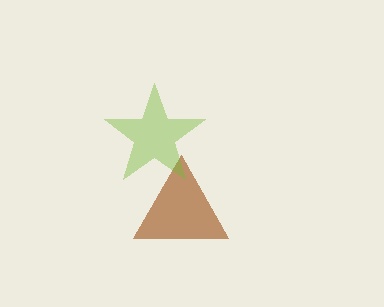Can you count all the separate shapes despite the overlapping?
Yes, there are 2 separate shapes.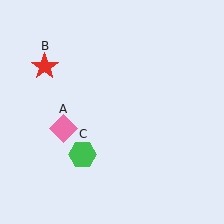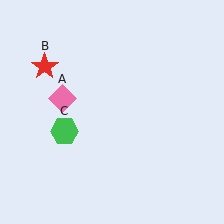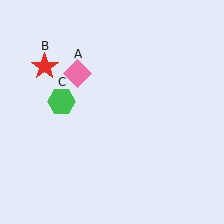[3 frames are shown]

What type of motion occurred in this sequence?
The pink diamond (object A), green hexagon (object C) rotated clockwise around the center of the scene.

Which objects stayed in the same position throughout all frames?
Red star (object B) remained stationary.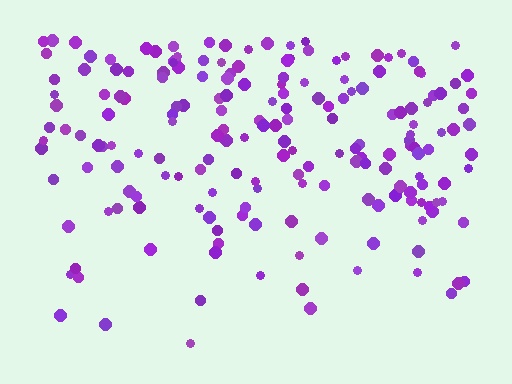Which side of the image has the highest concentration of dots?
The top.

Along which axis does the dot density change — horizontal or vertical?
Vertical.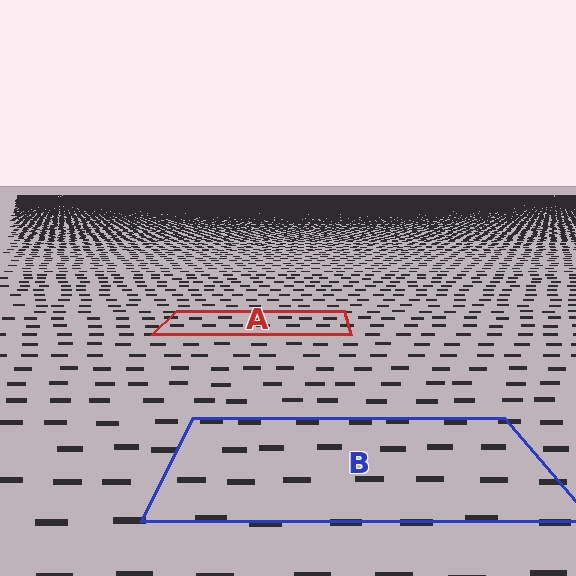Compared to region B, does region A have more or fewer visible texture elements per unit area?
Region A has more texture elements per unit area — they are packed more densely because it is farther away.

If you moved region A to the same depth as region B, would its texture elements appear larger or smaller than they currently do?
They would appear larger. At a closer depth, the same texture elements are projected at a bigger on-screen size.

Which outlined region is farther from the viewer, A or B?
Region A is farther from the viewer — the texture elements inside it appear smaller and more densely packed.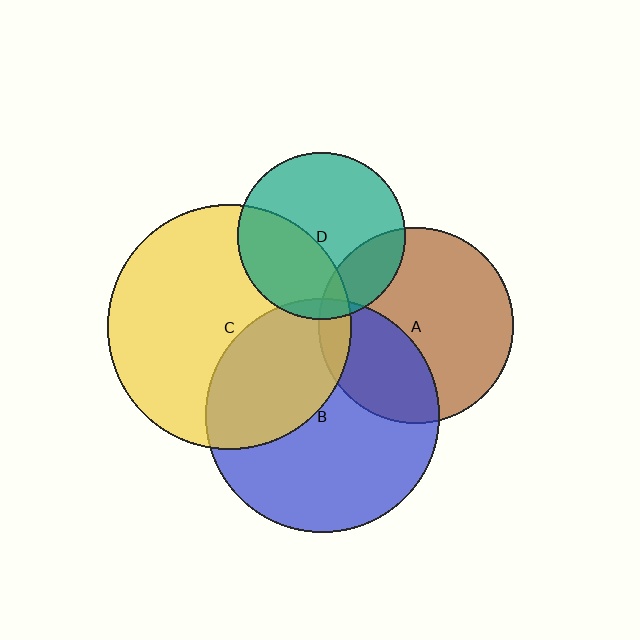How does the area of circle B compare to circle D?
Approximately 1.9 times.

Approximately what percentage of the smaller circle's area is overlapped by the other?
Approximately 5%.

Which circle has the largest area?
Circle C (yellow).